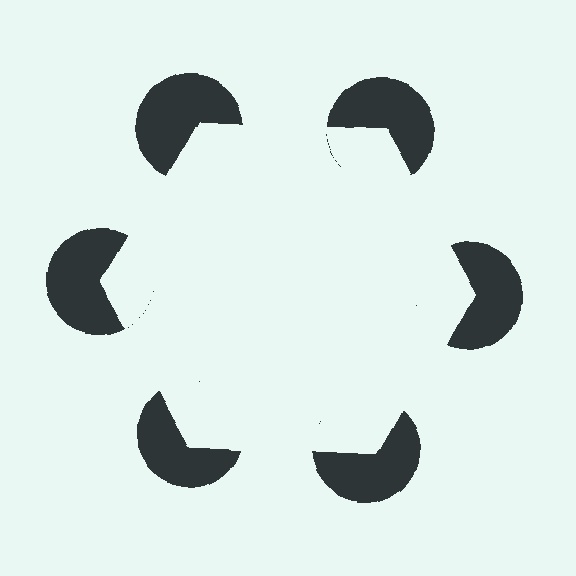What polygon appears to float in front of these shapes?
An illusory hexagon — its edges are inferred from the aligned wedge cuts in the pac-man discs, not physically drawn.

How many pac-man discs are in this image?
There are 6 — one at each vertex of the illusory hexagon.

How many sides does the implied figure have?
6 sides.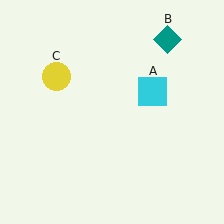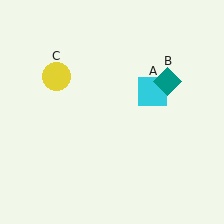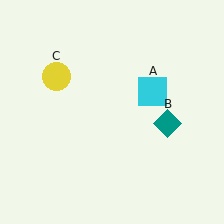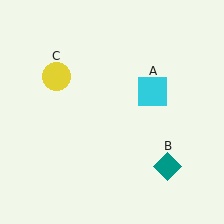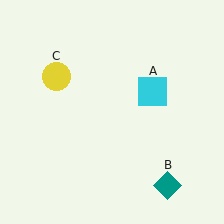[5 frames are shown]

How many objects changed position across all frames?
1 object changed position: teal diamond (object B).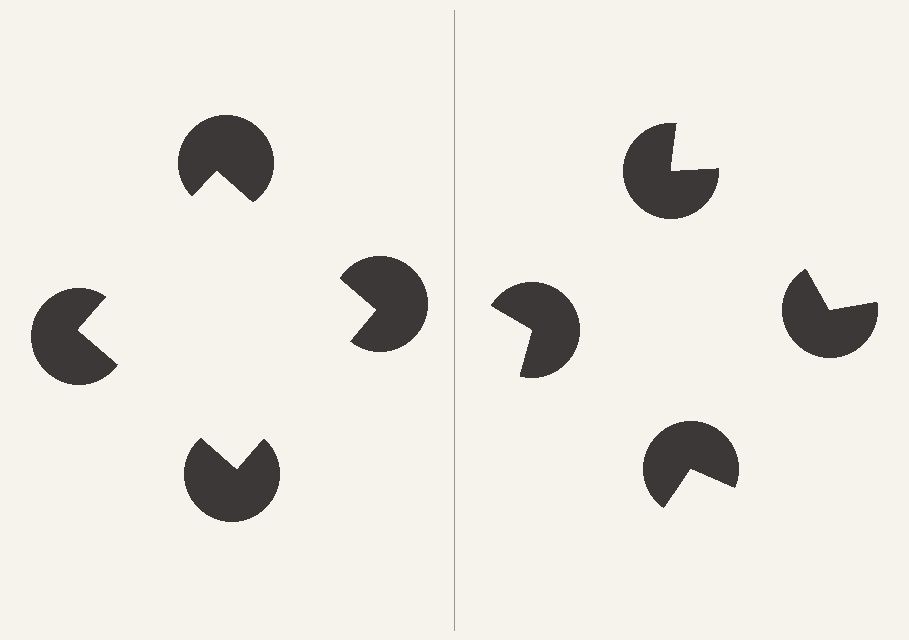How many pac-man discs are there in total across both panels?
8 — 4 on each side.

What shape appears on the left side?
An illusory square.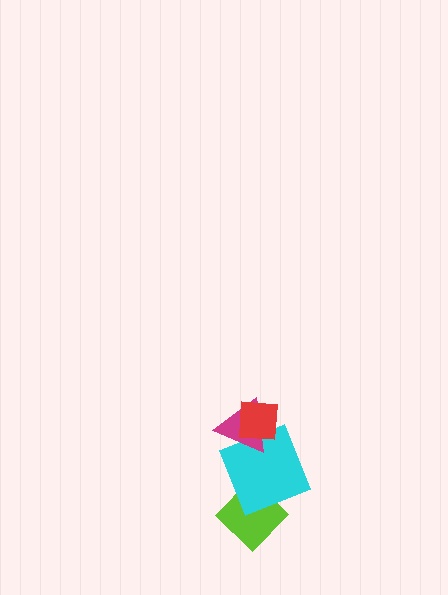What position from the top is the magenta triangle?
The magenta triangle is 2nd from the top.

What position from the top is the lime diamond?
The lime diamond is 4th from the top.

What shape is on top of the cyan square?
The magenta triangle is on top of the cyan square.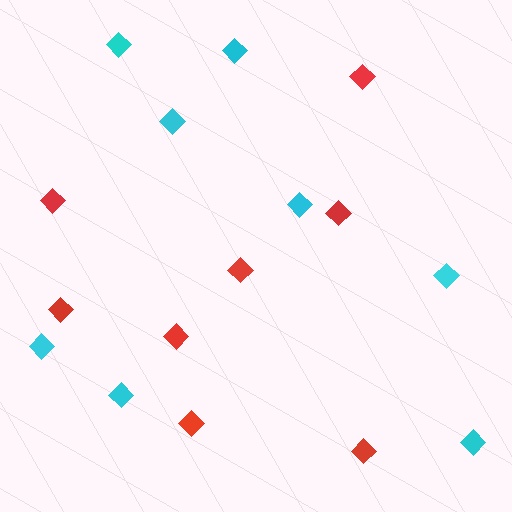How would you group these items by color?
There are 2 groups: one group of cyan diamonds (8) and one group of red diamonds (8).